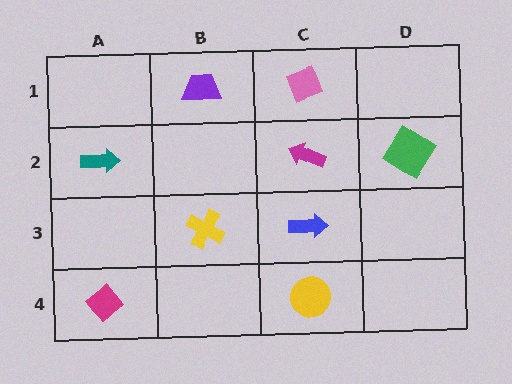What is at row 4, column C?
A yellow circle.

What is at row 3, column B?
A yellow cross.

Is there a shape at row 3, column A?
No, that cell is empty.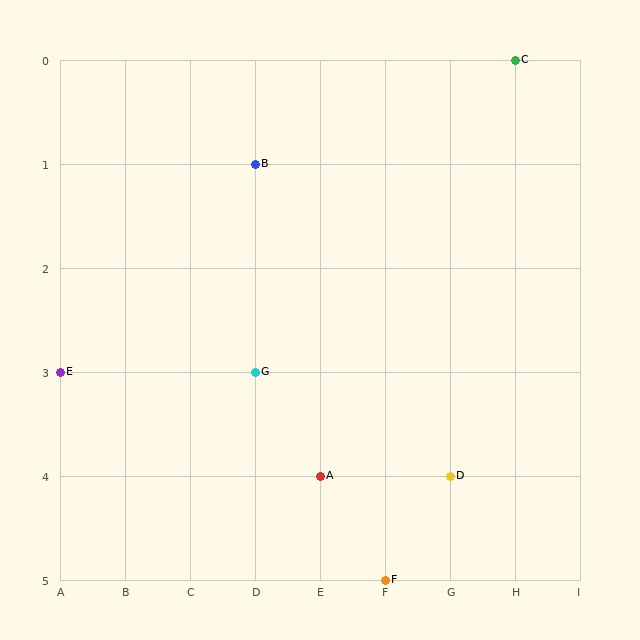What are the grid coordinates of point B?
Point B is at grid coordinates (D, 1).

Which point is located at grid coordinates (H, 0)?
Point C is at (H, 0).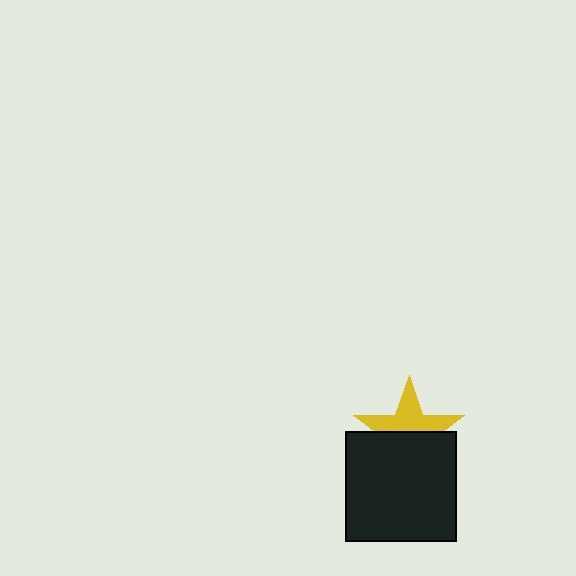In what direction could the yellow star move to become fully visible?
The yellow star could move up. That would shift it out from behind the black square entirely.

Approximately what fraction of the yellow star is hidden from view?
Roughly 50% of the yellow star is hidden behind the black square.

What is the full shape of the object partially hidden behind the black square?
The partially hidden object is a yellow star.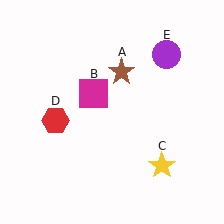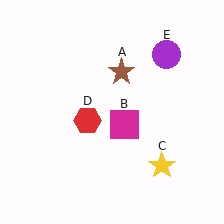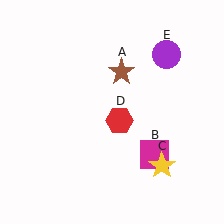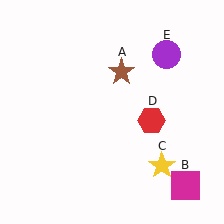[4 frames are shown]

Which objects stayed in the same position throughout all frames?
Brown star (object A) and yellow star (object C) and purple circle (object E) remained stationary.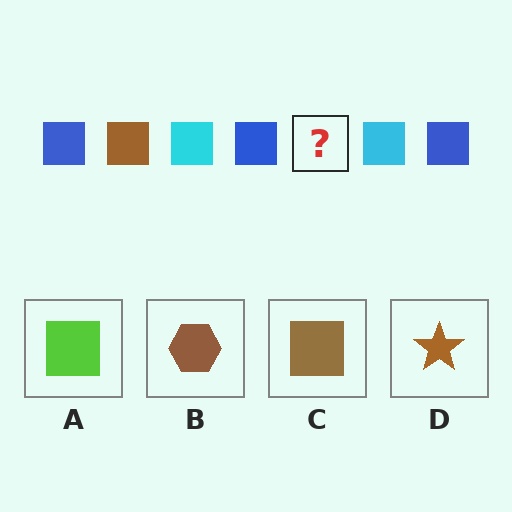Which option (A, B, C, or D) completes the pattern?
C.